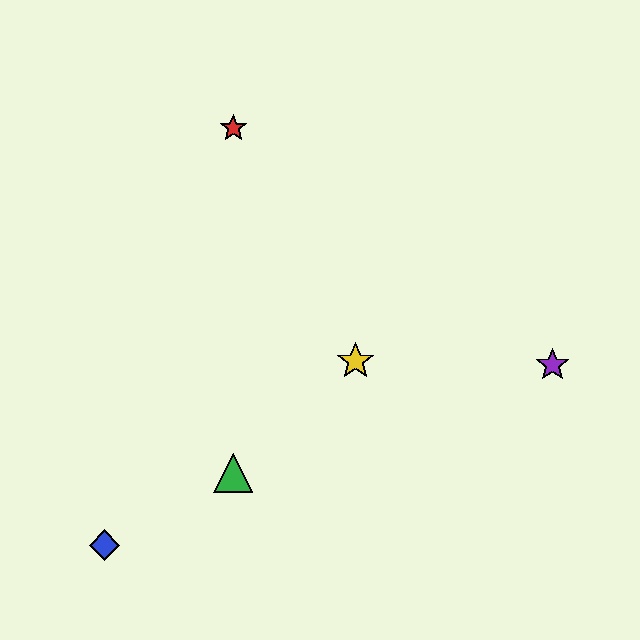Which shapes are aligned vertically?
The red star, the green triangle are aligned vertically.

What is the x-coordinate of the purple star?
The purple star is at x≈553.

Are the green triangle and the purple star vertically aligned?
No, the green triangle is at x≈233 and the purple star is at x≈553.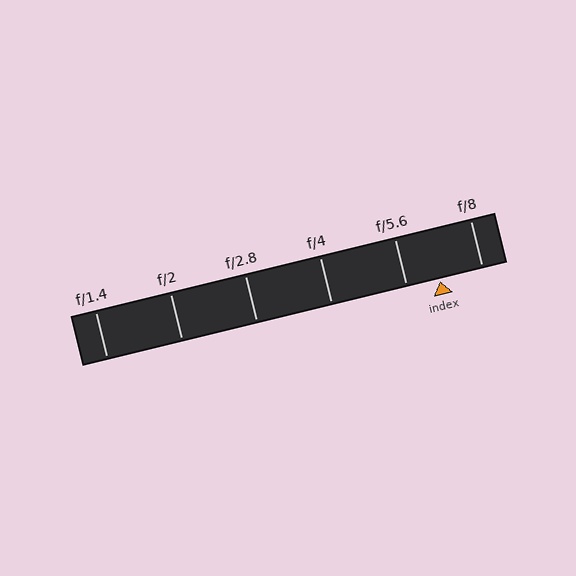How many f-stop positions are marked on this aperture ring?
There are 6 f-stop positions marked.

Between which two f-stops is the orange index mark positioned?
The index mark is between f/5.6 and f/8.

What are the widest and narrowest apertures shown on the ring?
The widest aperture shown is f/1.4 and the narrowest is f/8.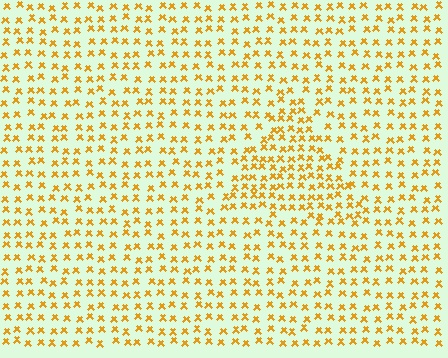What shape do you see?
I see a triangle.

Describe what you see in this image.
The image contains small orange elements arranged at two different densities. A triangle-shaped region is visible where the elements are more densely packed than the surrounding area.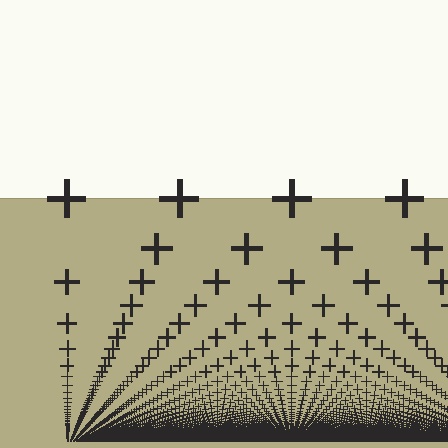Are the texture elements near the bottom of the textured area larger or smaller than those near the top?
Smaller. The gradient is inverted — elements near the bottom are smaller and denser.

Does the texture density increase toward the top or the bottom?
Density increases toward the bottom.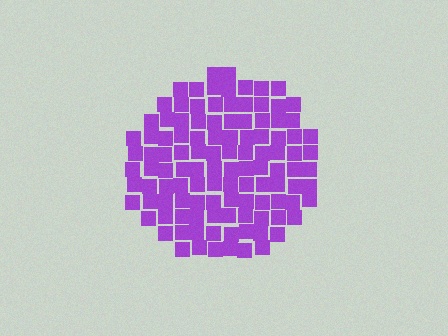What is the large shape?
The large shape is a circle.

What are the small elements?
The small elements are squares.